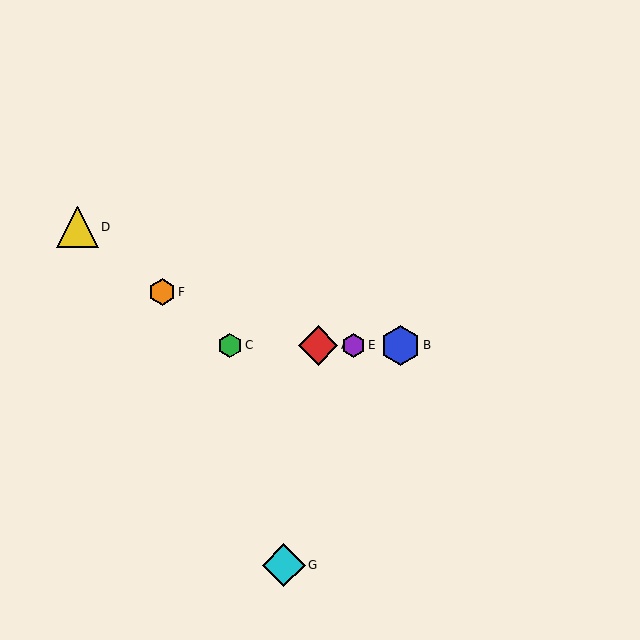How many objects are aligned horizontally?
4 objects (A, B, C, E) are aligned horizontally.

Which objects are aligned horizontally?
Objects A, B, C, E are aligned horizontally.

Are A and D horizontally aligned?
No, A is at y≈345 and D is at y≈227.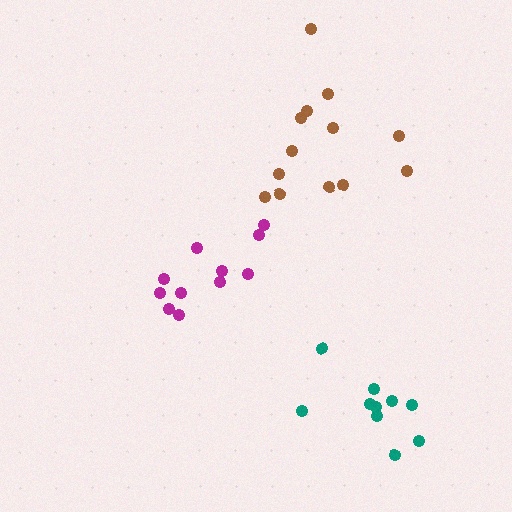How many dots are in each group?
Group 1: 13 dots, Group 2: 11 dots, Group 3: 10 dots (34 total).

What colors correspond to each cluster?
The clusters are colored: brown, magenta, teal.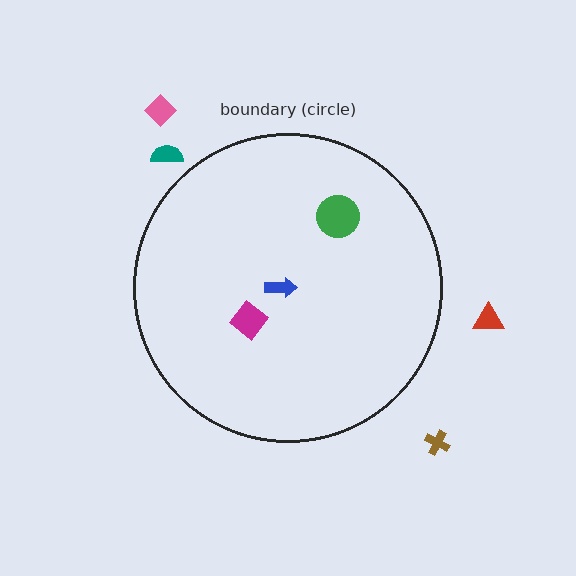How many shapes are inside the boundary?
3 inside, 4 outside.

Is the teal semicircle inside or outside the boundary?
Outside.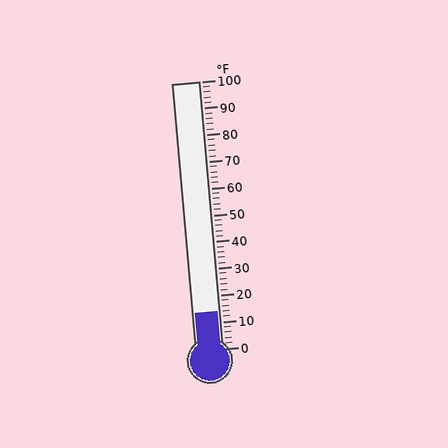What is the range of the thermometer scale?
The thermometer scale ranges from 0°F to 100°F.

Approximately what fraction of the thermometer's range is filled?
The thermometer is filled to approximately 15% of its range.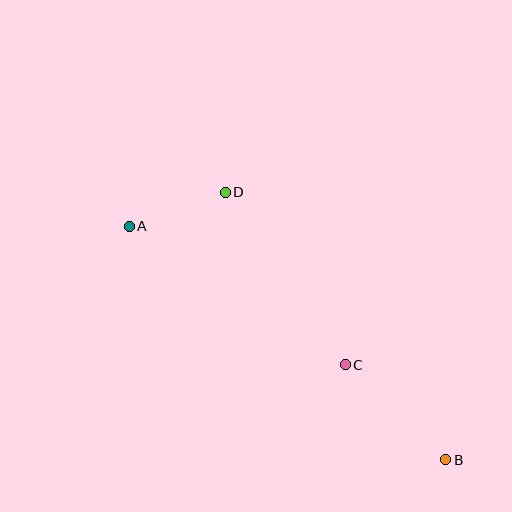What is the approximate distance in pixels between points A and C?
The distance between A and C is approximately 257 pixels.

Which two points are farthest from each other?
Points A and B are farthest from each other.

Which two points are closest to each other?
Points A and D are closest to each other.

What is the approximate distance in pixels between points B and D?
The distance between B and D is approximately 347 pixels.